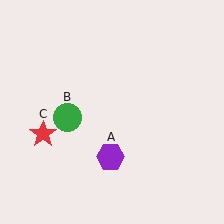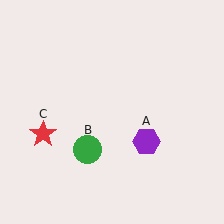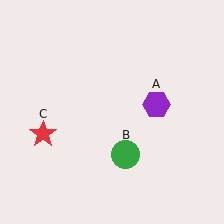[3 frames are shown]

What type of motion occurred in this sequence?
The purple hexagon (object A), green circle (object B) rotated counterclockwise around the center of the scene.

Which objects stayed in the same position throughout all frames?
Red star (object C) remained stationary.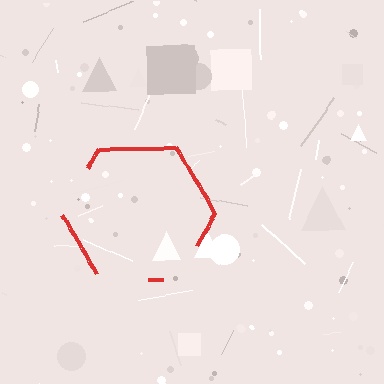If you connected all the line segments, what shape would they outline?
They would outline a hexagon.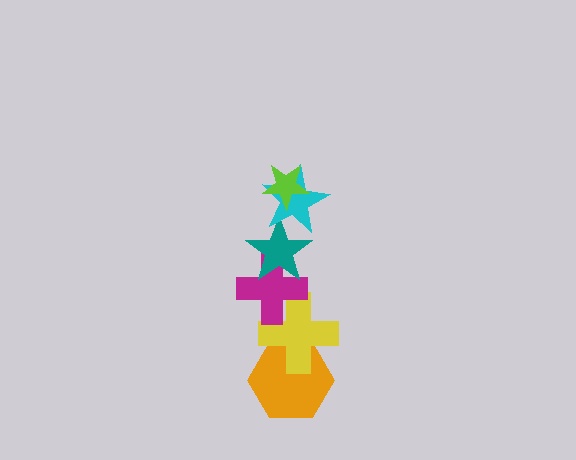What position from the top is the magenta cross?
The magenta cross is 4th from the top.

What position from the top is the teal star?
The teal star is 3rd from the top.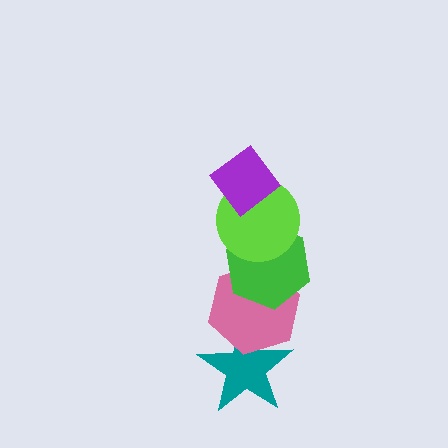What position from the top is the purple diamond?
The purple diamond is 1st from the top.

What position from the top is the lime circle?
The lime circle is 2nd from the top.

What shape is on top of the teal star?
The pink hexagon is on top of the teal star.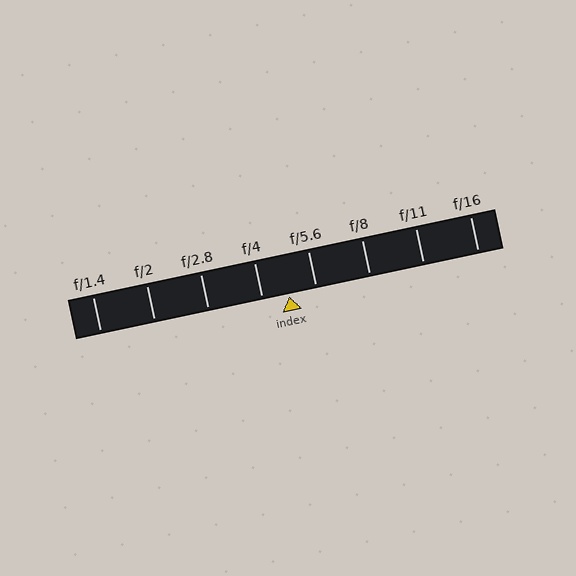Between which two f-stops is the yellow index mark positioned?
The index mark is between f/4 and f/5.6.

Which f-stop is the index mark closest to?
The index mark is closest to f/4.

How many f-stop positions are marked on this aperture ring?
There are 8 f-stop positions marked.